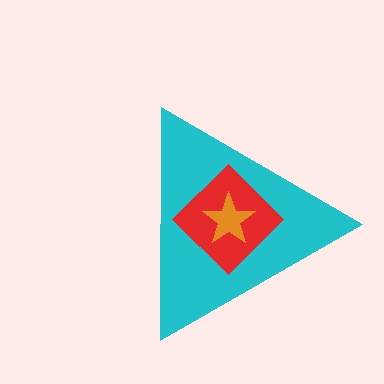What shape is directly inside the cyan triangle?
The red diamond.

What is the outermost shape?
The cyan triangle.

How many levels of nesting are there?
3.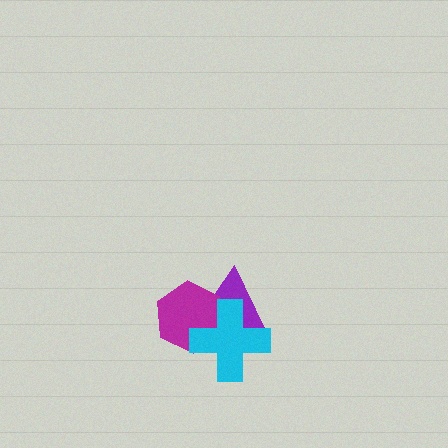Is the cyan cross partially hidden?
No, no other shape covers it.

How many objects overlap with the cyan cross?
2 objects overlap with the cyan cross.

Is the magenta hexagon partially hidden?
Yes, it is partially covered by another shape.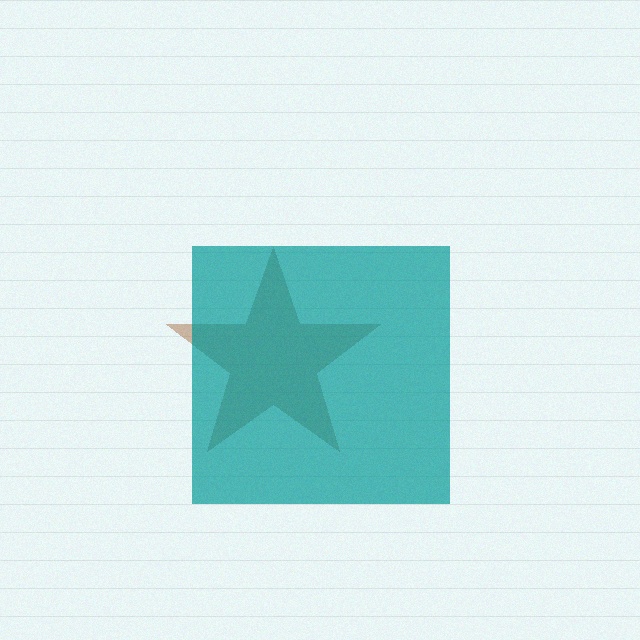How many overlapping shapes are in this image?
There are 2 overlapping shapes in the image.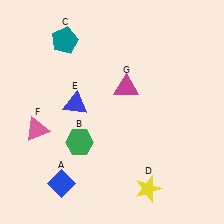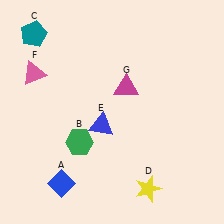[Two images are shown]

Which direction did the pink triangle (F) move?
The pink triangle (F) moved up.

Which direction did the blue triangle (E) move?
The blue triangle (E) moved right.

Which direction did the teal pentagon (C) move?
The teal pentagon (C) moved left.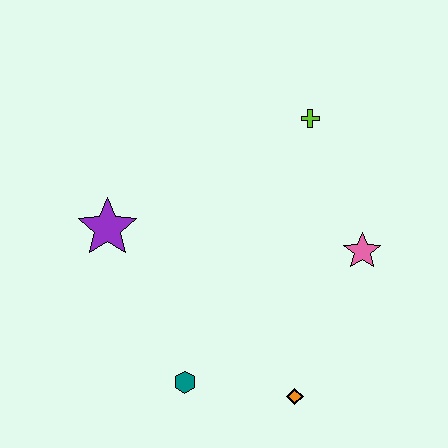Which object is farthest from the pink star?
The purple star is farthest from the pink star.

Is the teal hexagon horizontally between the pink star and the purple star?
Yes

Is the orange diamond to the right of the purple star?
Yes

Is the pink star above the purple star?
No